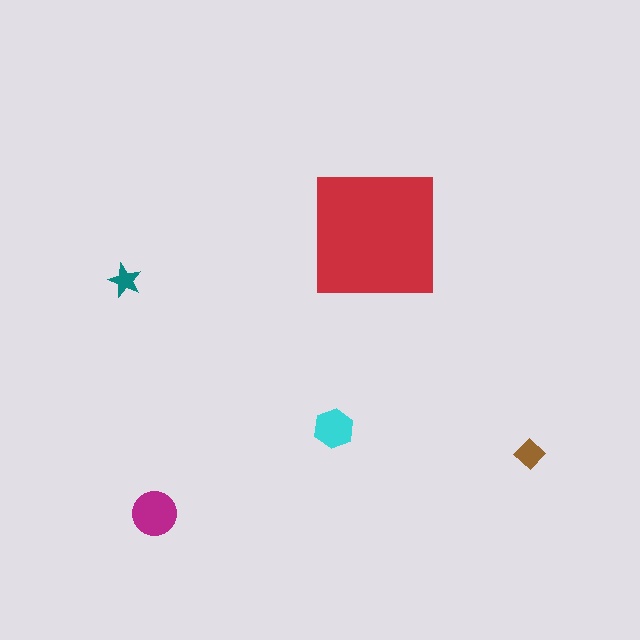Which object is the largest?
The red square.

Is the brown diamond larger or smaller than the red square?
Smaller.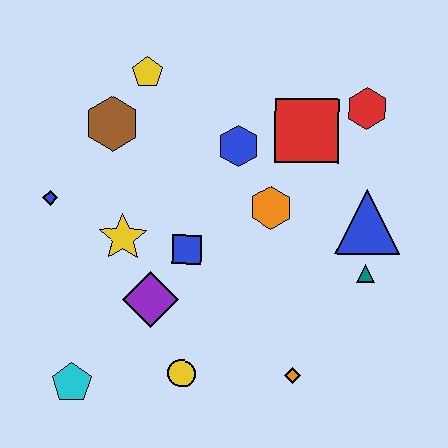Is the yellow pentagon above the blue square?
Yes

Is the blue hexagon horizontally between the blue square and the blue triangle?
Yes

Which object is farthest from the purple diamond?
The red hexagon is farthest from the purple diamond.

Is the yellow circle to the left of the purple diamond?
No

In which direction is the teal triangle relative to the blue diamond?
The teal triangle is to the right of the blue diamond.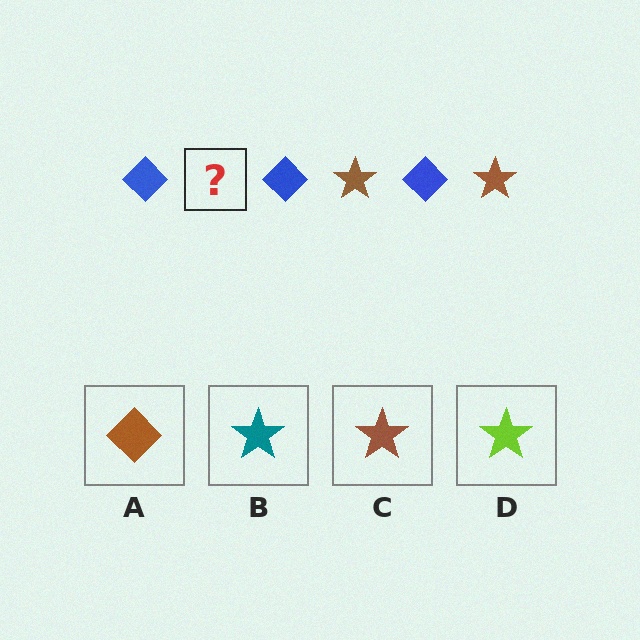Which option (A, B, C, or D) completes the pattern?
C.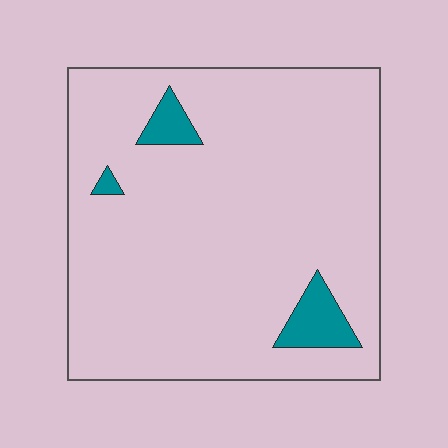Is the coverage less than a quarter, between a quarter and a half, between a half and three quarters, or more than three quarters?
Less than a quarter.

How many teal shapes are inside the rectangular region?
3.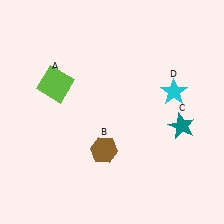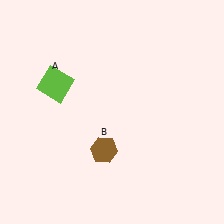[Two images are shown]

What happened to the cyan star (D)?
The cyan star (D) was removed in Image 2. It was in the top-right area of Image 1.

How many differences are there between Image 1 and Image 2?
There are 2 differences between the two images.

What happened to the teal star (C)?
The teal star (C) was removed in Image 2. It was in the bottom-right area of Image 1.